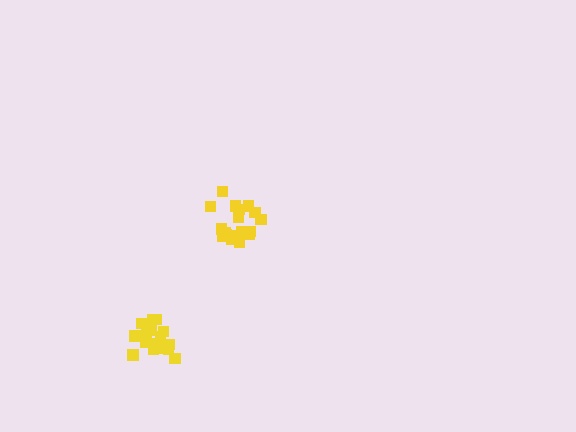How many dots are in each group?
Group 1: 16 dots, Group 2: 18 dots (34 total).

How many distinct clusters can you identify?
There are 2 distinct clusters.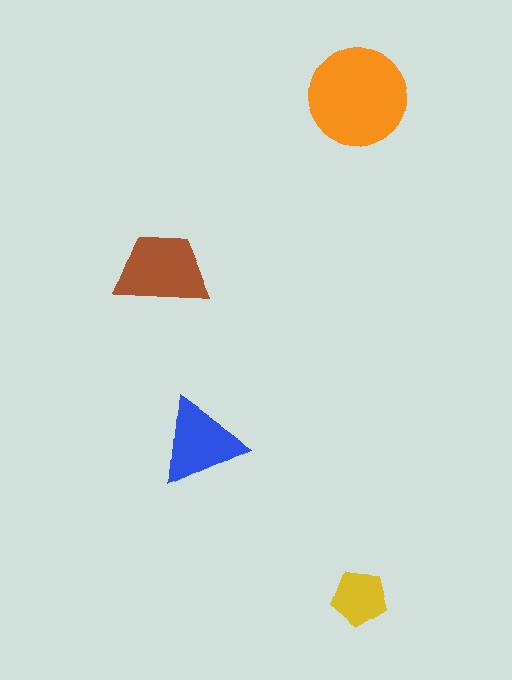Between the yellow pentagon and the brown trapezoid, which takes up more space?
The brown trapezoid.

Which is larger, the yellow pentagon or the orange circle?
The orange circle.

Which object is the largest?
The orange circle.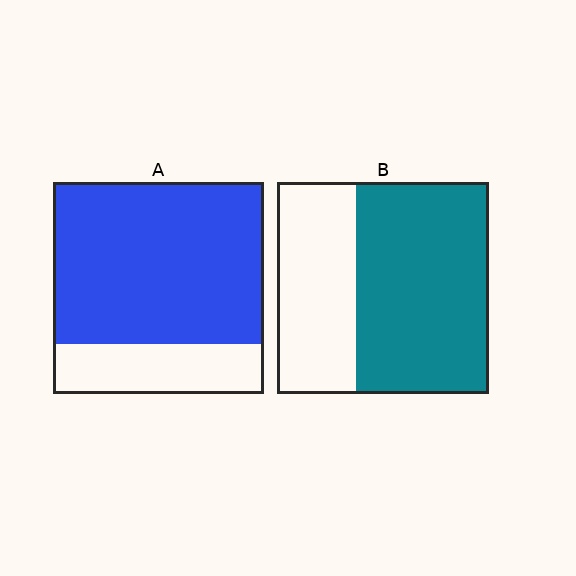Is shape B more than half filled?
Yes.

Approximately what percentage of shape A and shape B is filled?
A is approximately 75% and B is approximately 65%.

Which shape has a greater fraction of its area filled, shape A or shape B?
Shape A.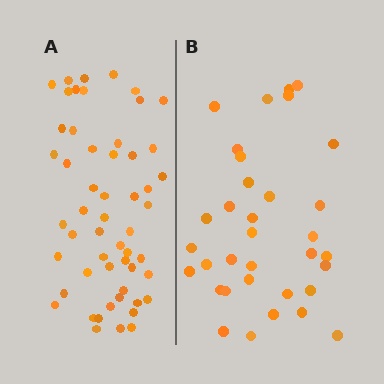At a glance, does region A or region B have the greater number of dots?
Region A (the left region) has more dots.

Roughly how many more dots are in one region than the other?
Region A has approximately 20 more dots than region B.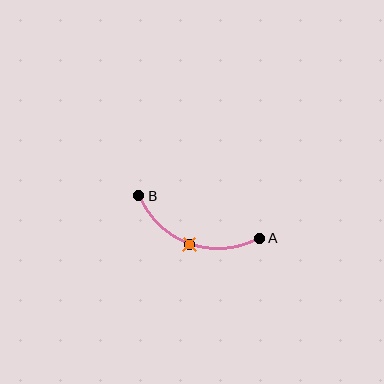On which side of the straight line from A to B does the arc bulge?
The arc bulges below the straight line connecting A and B.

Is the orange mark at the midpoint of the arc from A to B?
Yes. The orange mark lies on the arc at equal arc-length from both A and B — it is the arc midpoint.